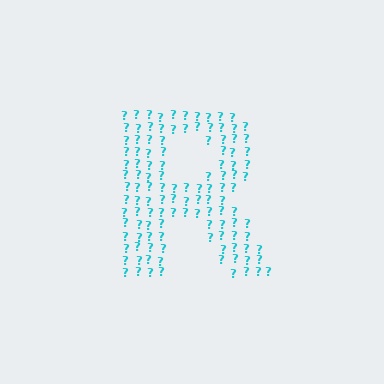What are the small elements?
The small elements are question marks.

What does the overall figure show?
The overall figure shows the letter R.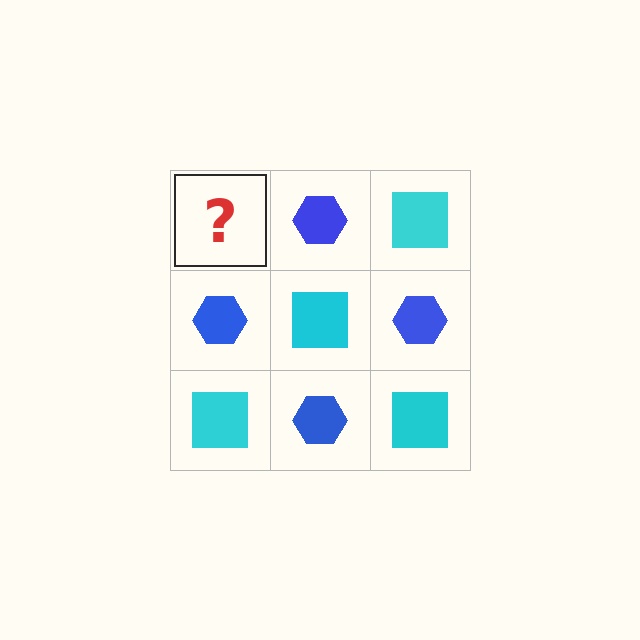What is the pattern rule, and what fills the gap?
The rule is that it alternates cyan square and blue hexagon in a checkerboard pattern. The gap should be filled with a cyan square.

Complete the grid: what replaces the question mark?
The question mark should be replaced with a cyan square.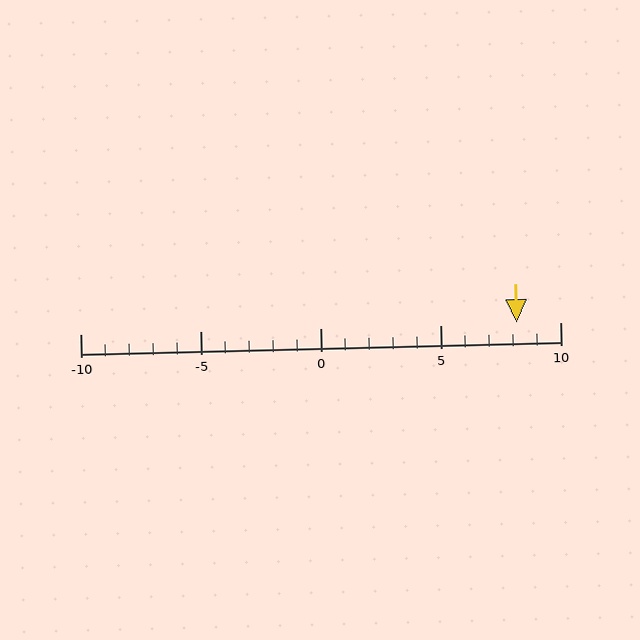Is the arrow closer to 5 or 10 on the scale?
The arrow is closer to 10.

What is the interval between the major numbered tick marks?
The major tick marks are spaced 5 units apart.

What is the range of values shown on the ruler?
The ruler shows values from -10 to 10.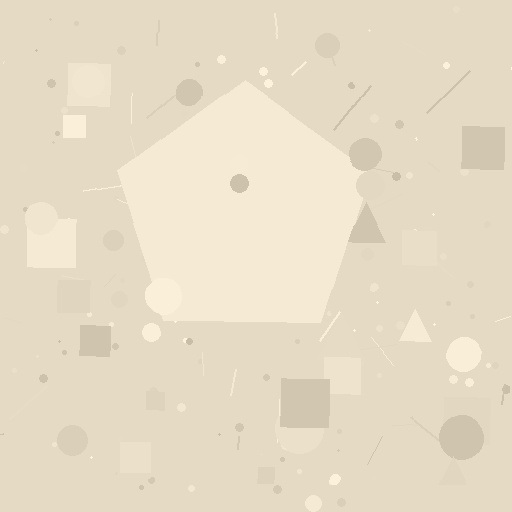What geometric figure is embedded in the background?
A pentagon is embedded in the background.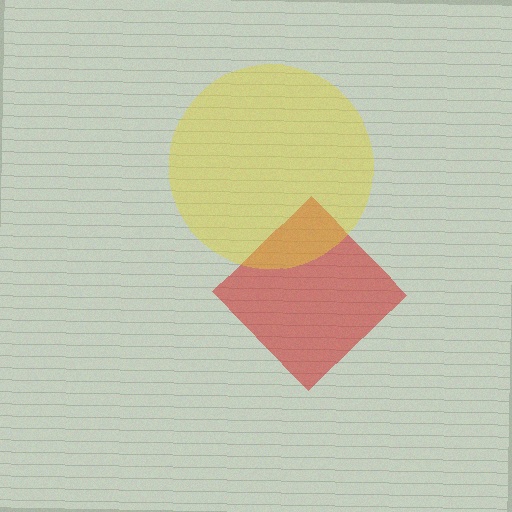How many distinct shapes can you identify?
There are 2 distinct shapes: a red diamond, a yellow circle.